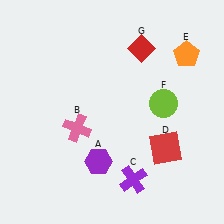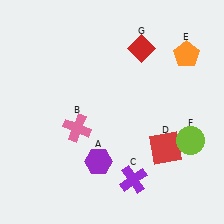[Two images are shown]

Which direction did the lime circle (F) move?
The lime circle (F) moved down.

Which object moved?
The lime circle (F) moved down.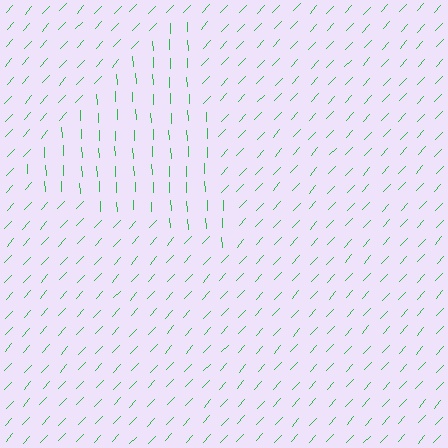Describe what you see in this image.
The image is filled with small green line segments. A triangle region in the image has lines oriented differently from the surrounding lines, creating a visible texture boundary.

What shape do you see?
I see a triangle.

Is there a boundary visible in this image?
Yes, there is a texture boundary formed by a change in line orientation.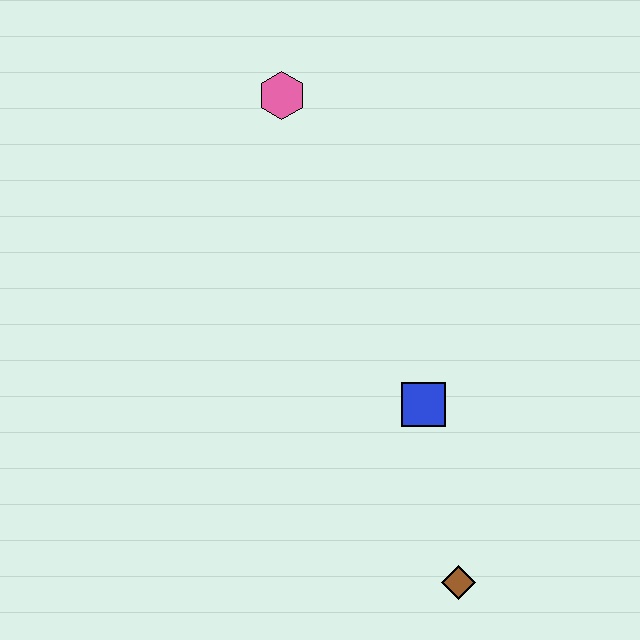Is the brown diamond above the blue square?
No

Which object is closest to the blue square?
The brown diamond is closest to the blue square.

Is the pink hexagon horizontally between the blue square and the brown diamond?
No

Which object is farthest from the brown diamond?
The pink hexagon is farthest from the brown diamond.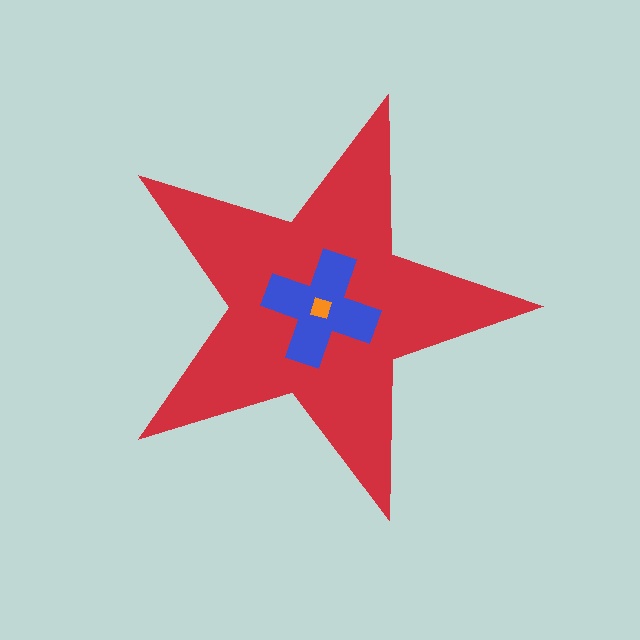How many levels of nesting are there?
3.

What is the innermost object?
The orange diamond.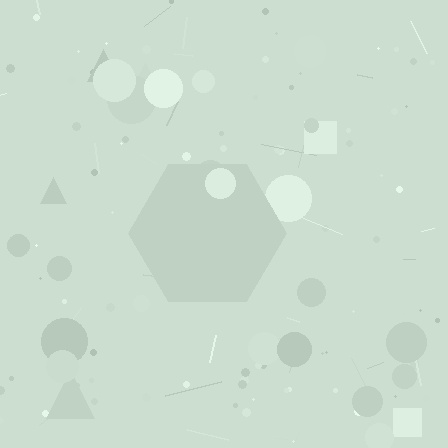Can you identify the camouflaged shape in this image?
The camouflaged shape is a hexagon.